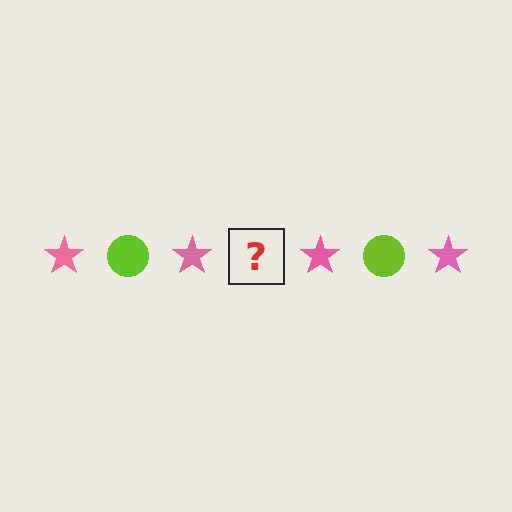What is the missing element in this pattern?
The missing element is a lime circle.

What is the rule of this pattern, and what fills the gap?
The rule is that the pattern alternates between pink star and lime circle. The gap should be filled with a lime circle.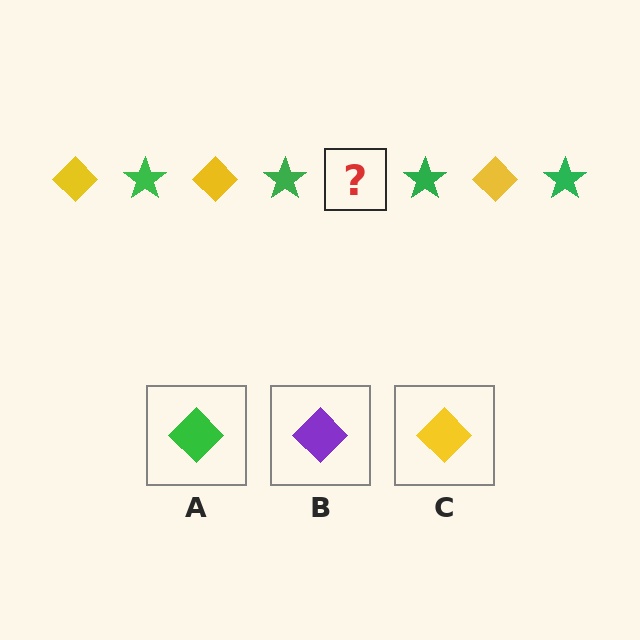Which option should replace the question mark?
Option C.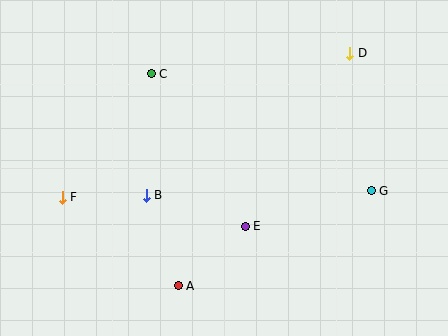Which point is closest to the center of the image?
Point E at (245, 226) is closest to the center.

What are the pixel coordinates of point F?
Point F is at (62, 197).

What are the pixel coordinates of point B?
Point B is at (146, 195).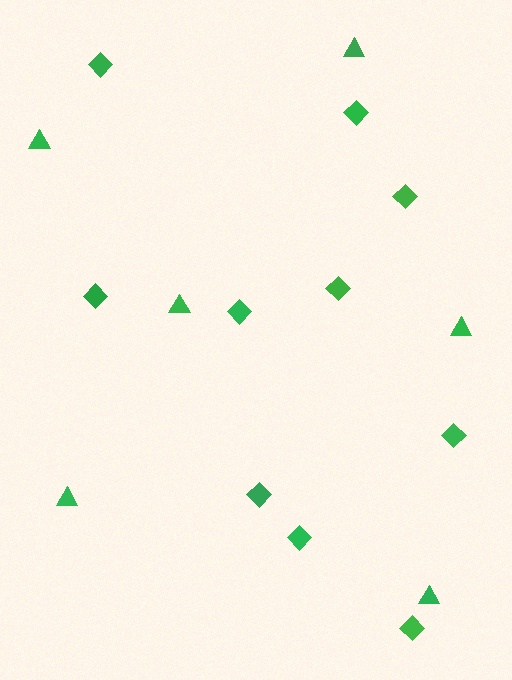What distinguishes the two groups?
There are 2 groups: one group of diamonds (10) and one group of triangles (6).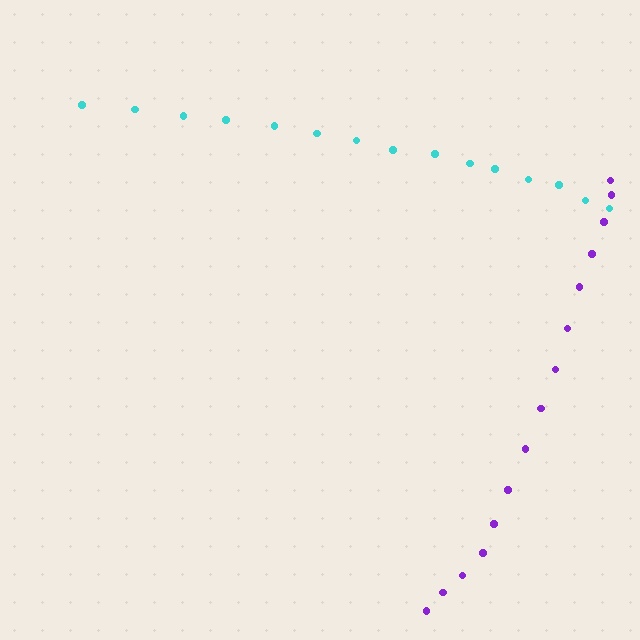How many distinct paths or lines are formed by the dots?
There are 2 distinct paths.